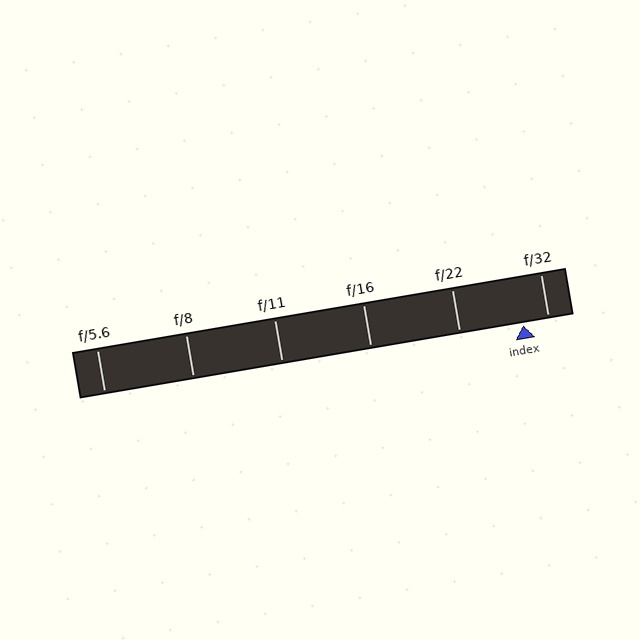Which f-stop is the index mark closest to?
The index mark is closest to f/32.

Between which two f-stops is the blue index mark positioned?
The index mark is between f/22 and f/32.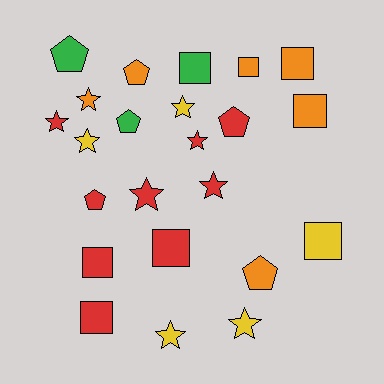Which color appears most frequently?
Red, with 9 objects.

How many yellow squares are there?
There is 1 yellow square.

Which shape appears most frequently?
Star, with 9 objects.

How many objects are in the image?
There are 23 objects.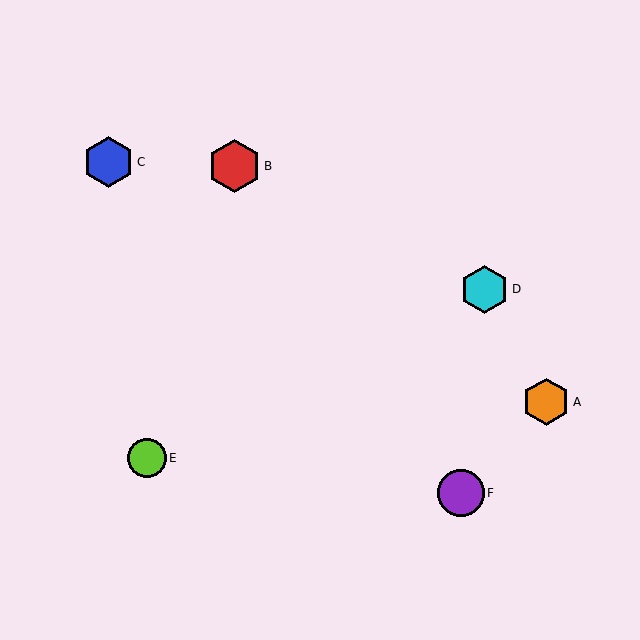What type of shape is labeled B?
Shape B is a red hexagon.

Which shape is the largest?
The red hexagon (labeled B) is the largest.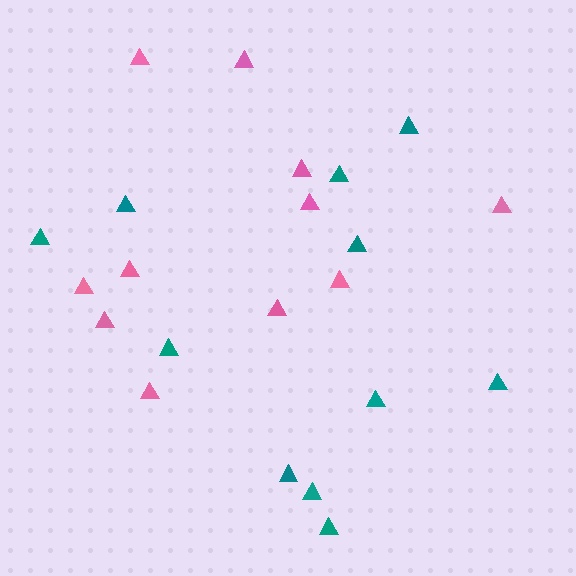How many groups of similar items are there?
There are 2 groups: one group of pink triangles (11) and one group of teal triangles (11).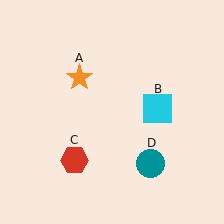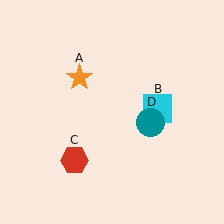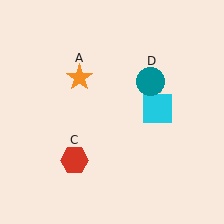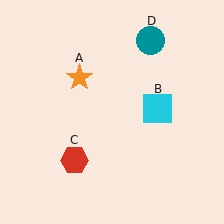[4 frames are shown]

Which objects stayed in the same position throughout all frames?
Orange star (object A) and cyan square (object B) and red hexagon (object C) remained stationary.